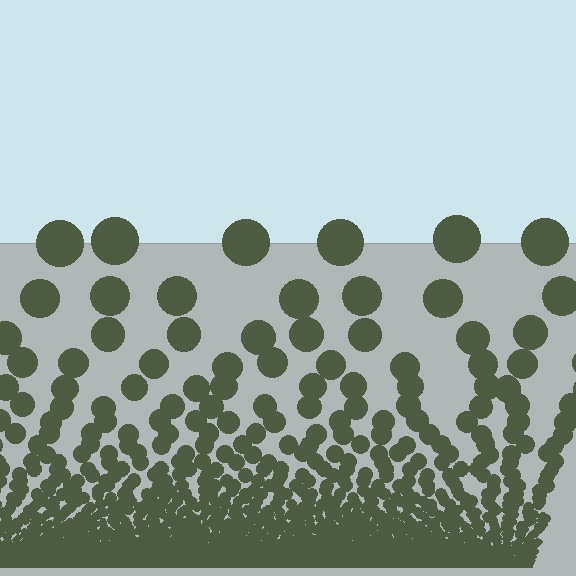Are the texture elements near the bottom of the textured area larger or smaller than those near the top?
Smaller. The gradient is inverted — elements near the bottom are smaller and denser.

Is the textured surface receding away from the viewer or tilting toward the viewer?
The surface appears to tilt toward the viewer. Texture elements get larger and sparser toward the top.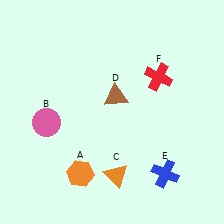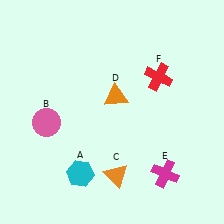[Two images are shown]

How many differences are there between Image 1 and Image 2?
There are 3 differences between the two images.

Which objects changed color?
A changed from orange to cyan. D changed from brown to orange. E changed from blue to magenta.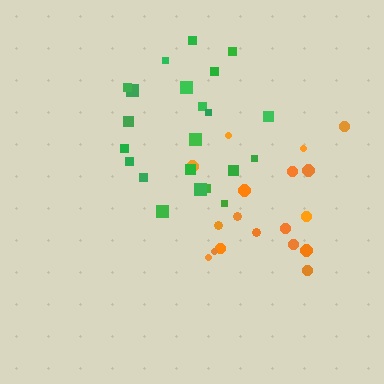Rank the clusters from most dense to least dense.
green, orange.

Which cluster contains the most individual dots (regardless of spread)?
Green (22).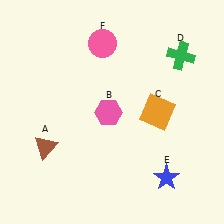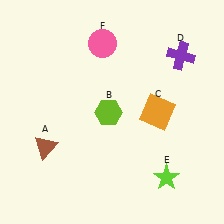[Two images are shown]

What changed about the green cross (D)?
In Image 1, D is green. In Image 2, it changed to purple.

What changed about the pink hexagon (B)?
In Image 1, B is pink. In Image 2, it changed to lime.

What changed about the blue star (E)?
In Image 1, E is blue. In Image 2, it changed to lime.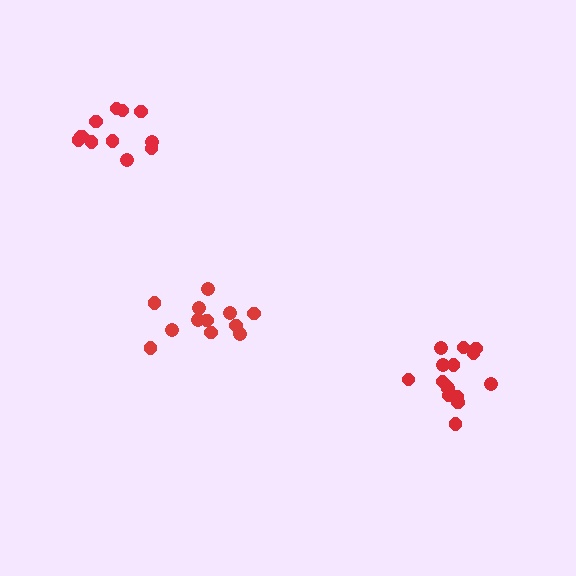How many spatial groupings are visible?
There are 3 spatial groupings.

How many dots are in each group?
Group 1: 12 dots, Group 2: 12 dots, Group 3: 15 dots (39 total).